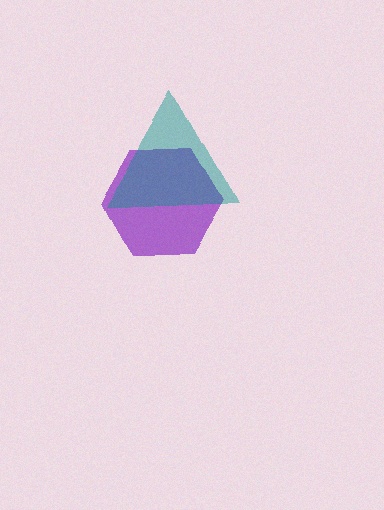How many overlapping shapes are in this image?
There are 2 overlapping shapes in the image.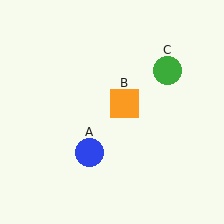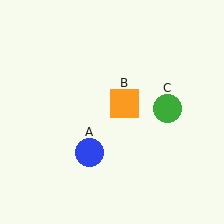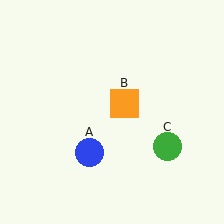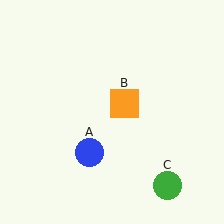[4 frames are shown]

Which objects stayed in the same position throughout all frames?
Blue circle (object A) and orange square (object B) remained stationary.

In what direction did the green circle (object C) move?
The green circle (object C) moved down.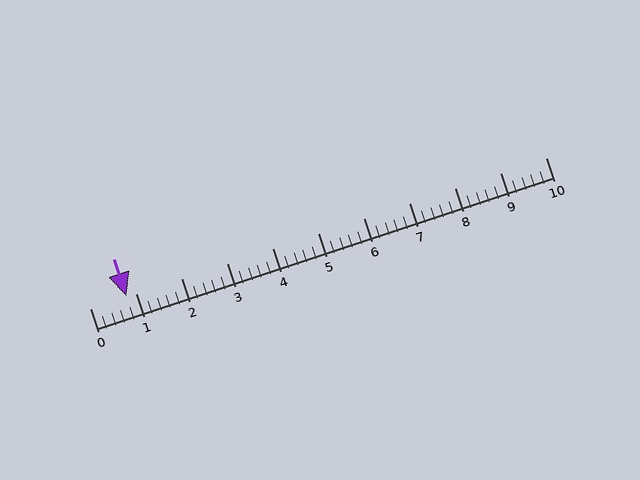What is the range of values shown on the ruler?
The ruler shows values from 0 to 10.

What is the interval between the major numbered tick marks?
The major tick marks are spaced 1 units apart.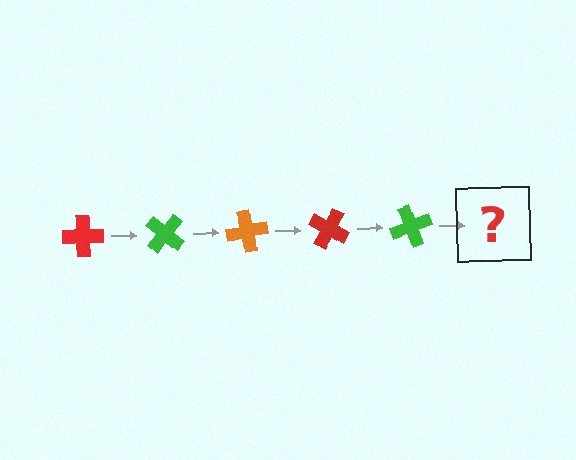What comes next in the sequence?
The next element should be an orange cross, rotated 200 degrees from the start.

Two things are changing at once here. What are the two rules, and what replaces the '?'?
The two rules are that it rotates 40 degrees each step and the color cycles through red, green, and orange. The '?' should be an orange cross, rotated 200 degrees from the start.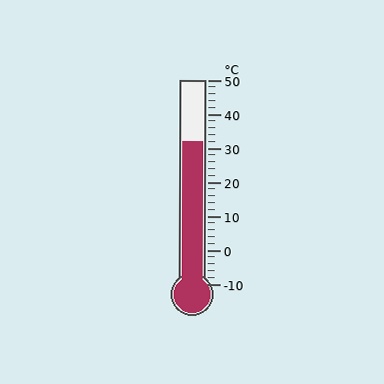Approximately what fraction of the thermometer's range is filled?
The thermometer is filled to approximately 70% of its range.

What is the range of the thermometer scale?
The thermometer scale ranges from -10°C to 50°C.